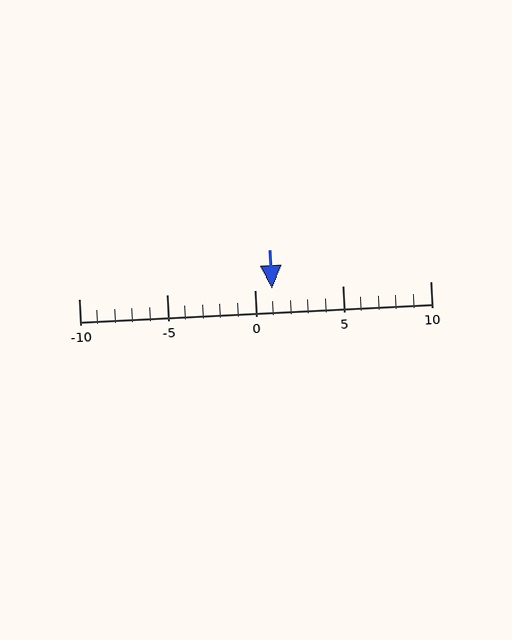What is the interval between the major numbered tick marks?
The major tick marks are spaced 5 units apart.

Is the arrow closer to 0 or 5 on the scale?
The arrow is closer to 0.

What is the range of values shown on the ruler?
The ruler shows values from -10 to 10.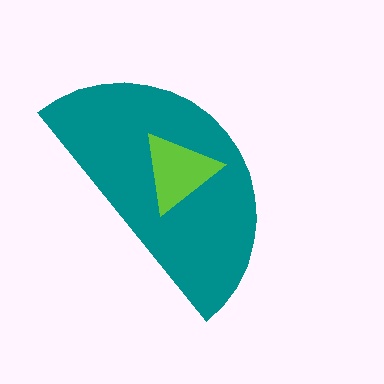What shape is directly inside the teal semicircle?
The lime triangle.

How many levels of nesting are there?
2.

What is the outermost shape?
The teal semicircle.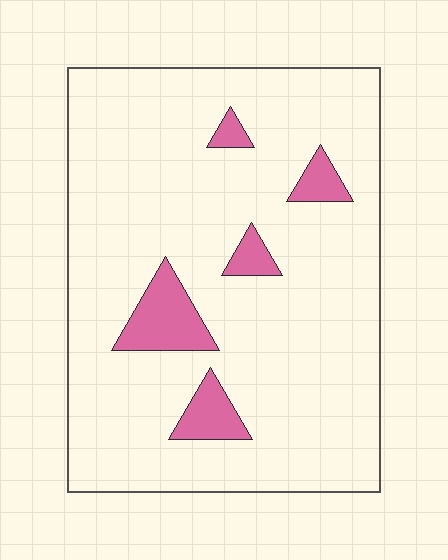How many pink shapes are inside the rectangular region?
5.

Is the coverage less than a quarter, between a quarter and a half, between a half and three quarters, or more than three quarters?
Less than a quarter.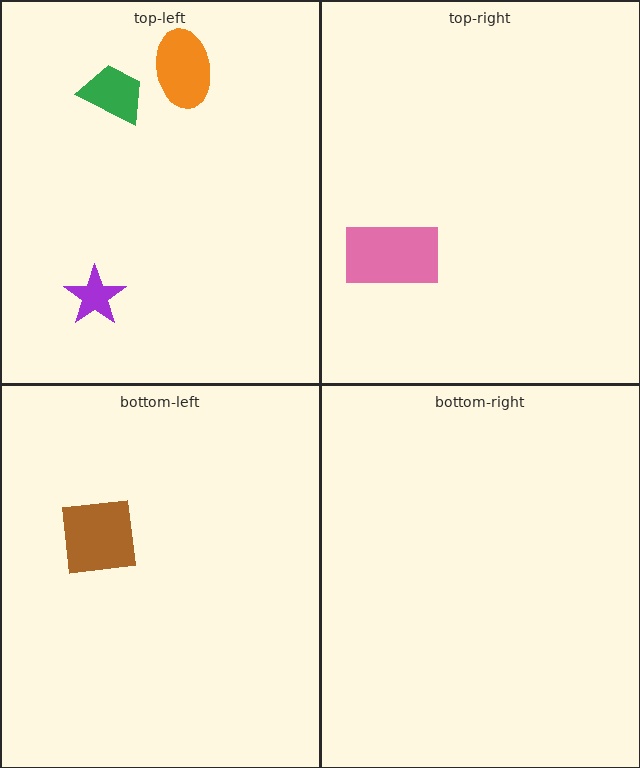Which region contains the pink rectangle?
The top-right region.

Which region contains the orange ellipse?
The top-left region.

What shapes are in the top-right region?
The pink rectangle.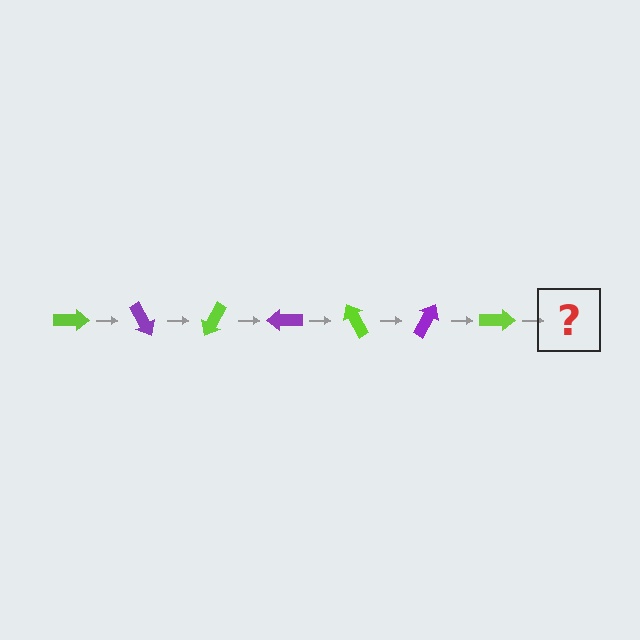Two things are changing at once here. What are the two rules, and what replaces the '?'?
The two rules are that it rotates 60 degrees each step and the color cycles through lime and purple. The '?' should be a purple arrow, rotated 420 degrees from the start.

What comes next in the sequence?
The next element should be a purple arrow, rotated 420 degrees from the start.